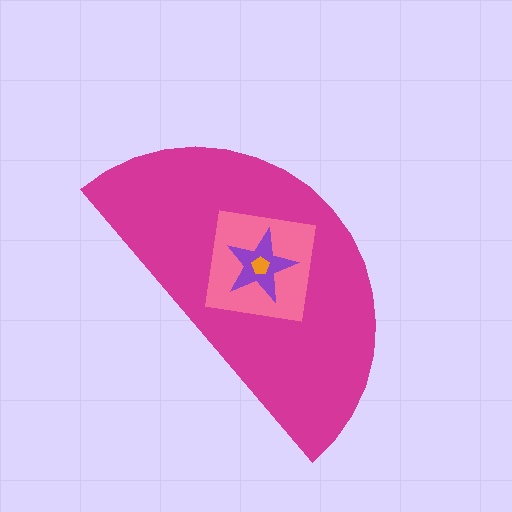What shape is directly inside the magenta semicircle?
The pink square.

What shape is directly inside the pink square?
The purple star.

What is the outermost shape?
The magenta semicircle.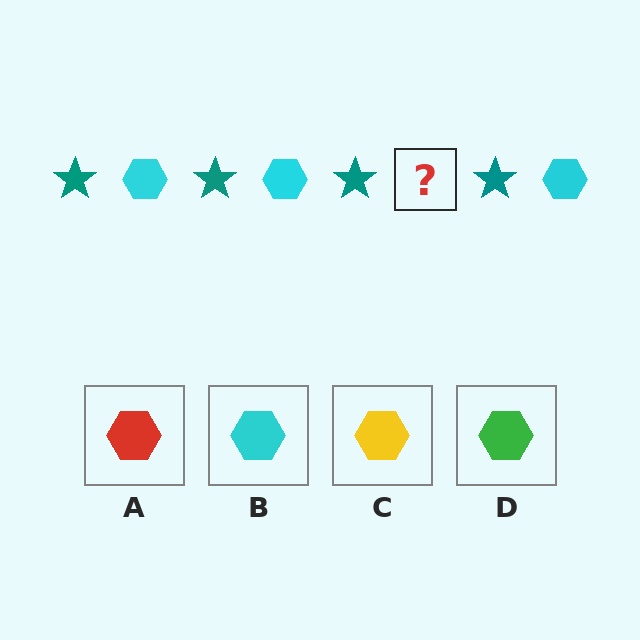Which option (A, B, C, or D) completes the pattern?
B.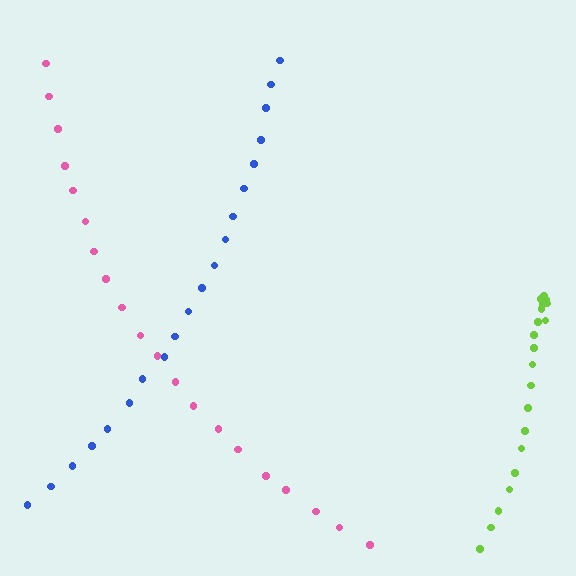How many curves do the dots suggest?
There are 3 distinct paths.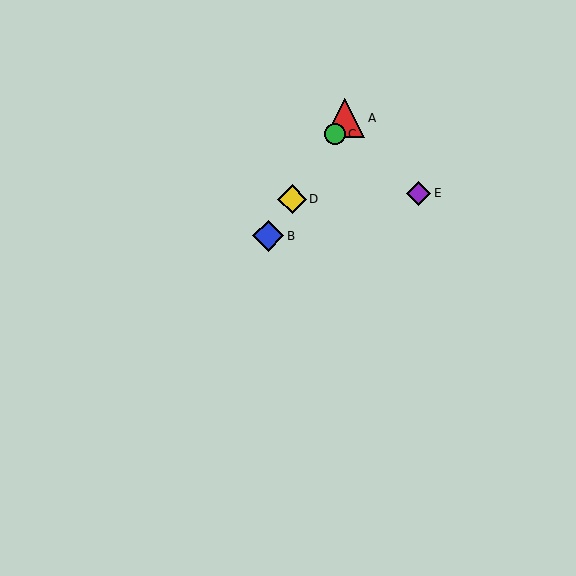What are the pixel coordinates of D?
Object D is at (292, 199).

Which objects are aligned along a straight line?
Objects A, B, C, D are aligned along a straight line.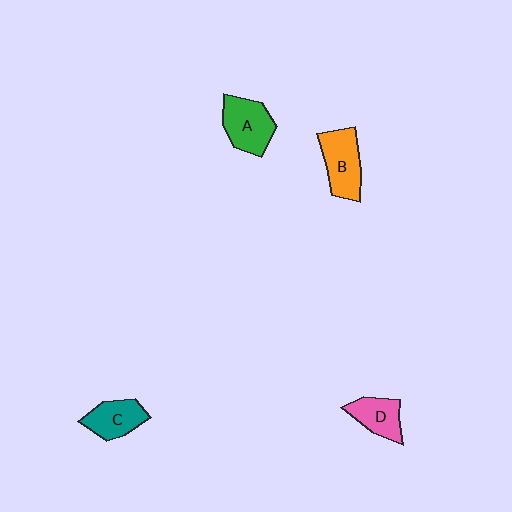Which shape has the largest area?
Shape B (orange).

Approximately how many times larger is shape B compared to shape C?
Approximately 1.3 times.